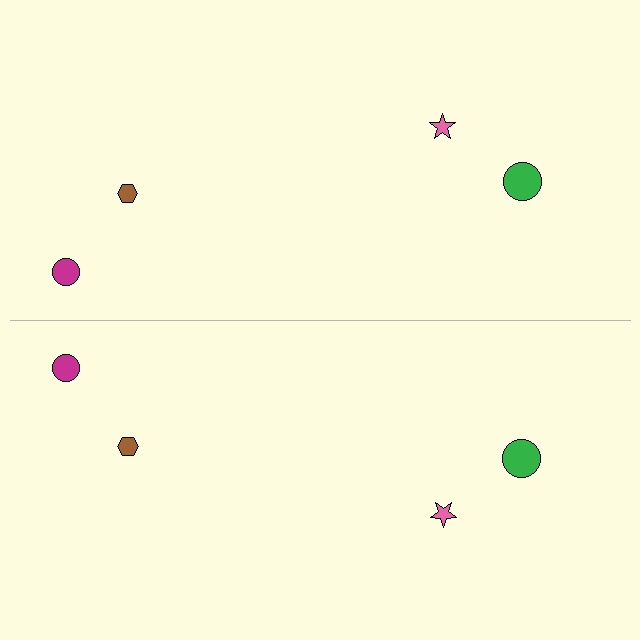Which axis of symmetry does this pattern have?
The pattern has a horizontal axis of symmetry running through the center of the image.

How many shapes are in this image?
There are 8 shapes in this image.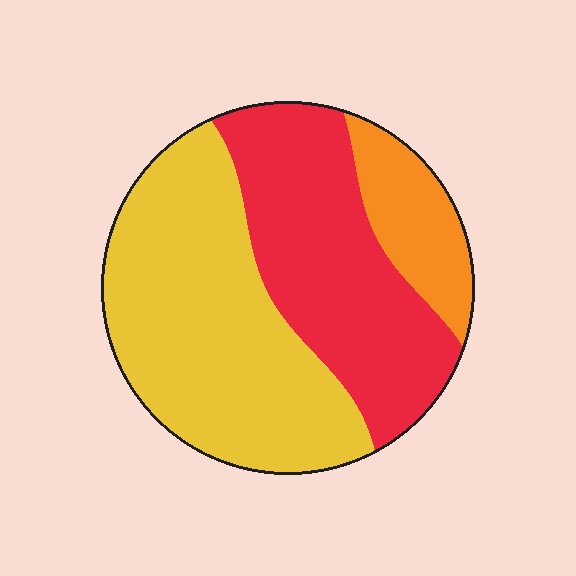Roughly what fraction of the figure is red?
Red takes up about three eighths (3/8) of the figure.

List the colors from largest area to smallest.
From largest to smallest: yellow, red, orange.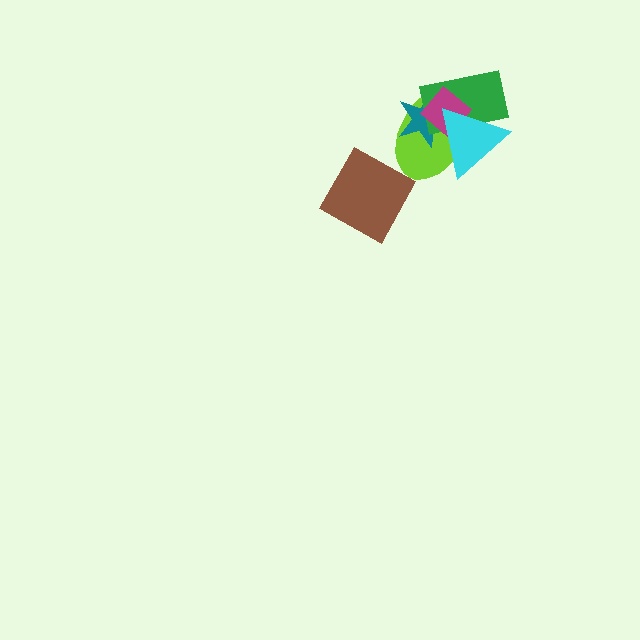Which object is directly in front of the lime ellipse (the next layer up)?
The teal star is directly in front of the lime ellipse.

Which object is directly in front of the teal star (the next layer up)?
The green rectangle is directly in front of the teal star.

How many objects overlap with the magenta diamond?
4 objects overlap with the magenta diamond.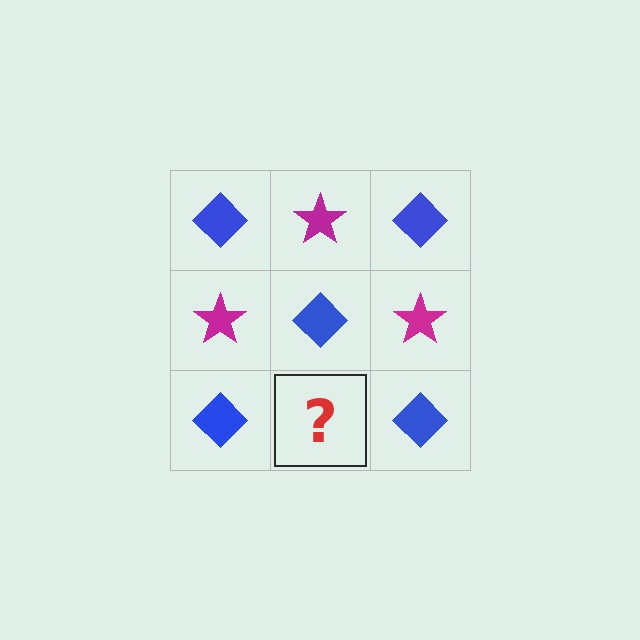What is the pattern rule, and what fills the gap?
The rule is that it alternates blue diamond and magenta star in a checkerboard pattern. The gap should be filled with a magenta star.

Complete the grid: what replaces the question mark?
The question mark should be replaced with a magenta star.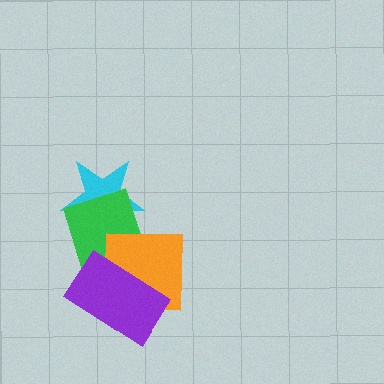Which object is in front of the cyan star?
The green diamond is in front of the cyan star.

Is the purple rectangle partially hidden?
No, no other shape covers it.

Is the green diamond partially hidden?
Yes, it is partially covered by another shape.